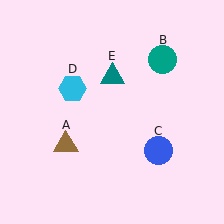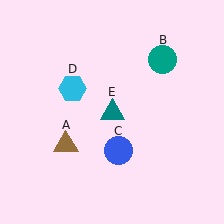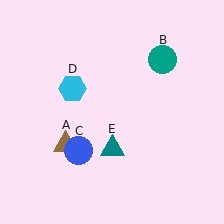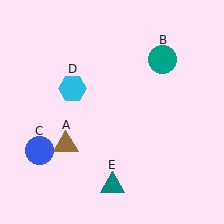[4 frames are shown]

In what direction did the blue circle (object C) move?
The blue circle (object C) moved left.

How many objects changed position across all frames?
2 objects changed position: blue circle (object C), teal triangle (object E).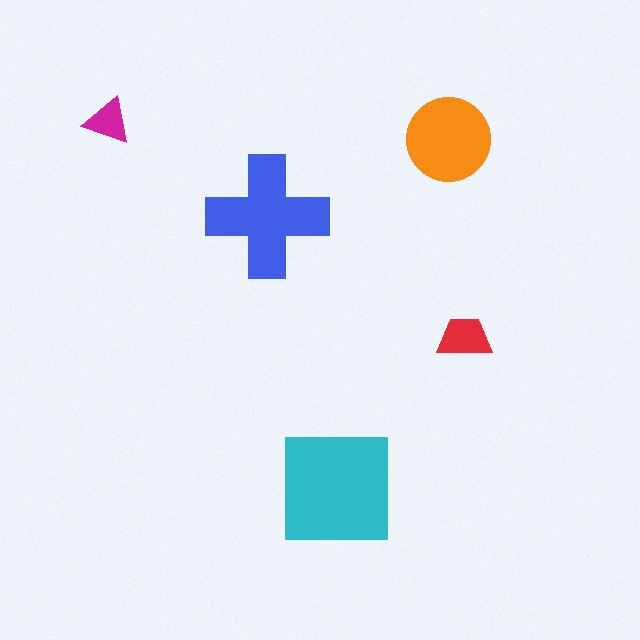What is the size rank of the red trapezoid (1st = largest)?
4th.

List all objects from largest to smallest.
The cyan square, the blue cross, the orange circle, the red trapezoid, the magenta triangle.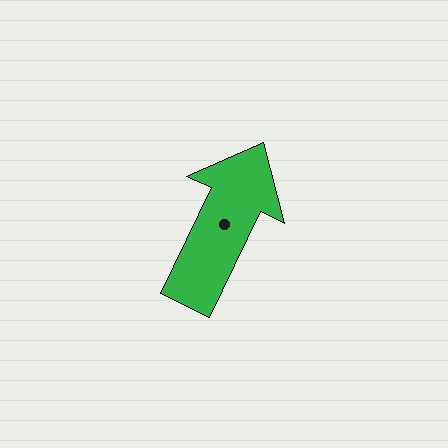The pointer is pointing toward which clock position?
Roughly 1 o'clock.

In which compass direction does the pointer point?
Northeast.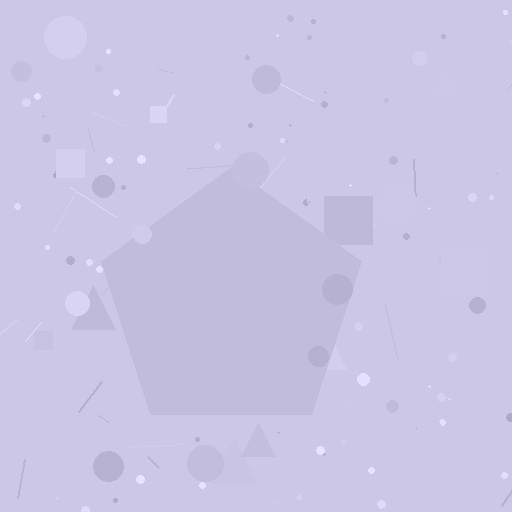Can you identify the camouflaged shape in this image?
The camouflaged shape is a pentagon.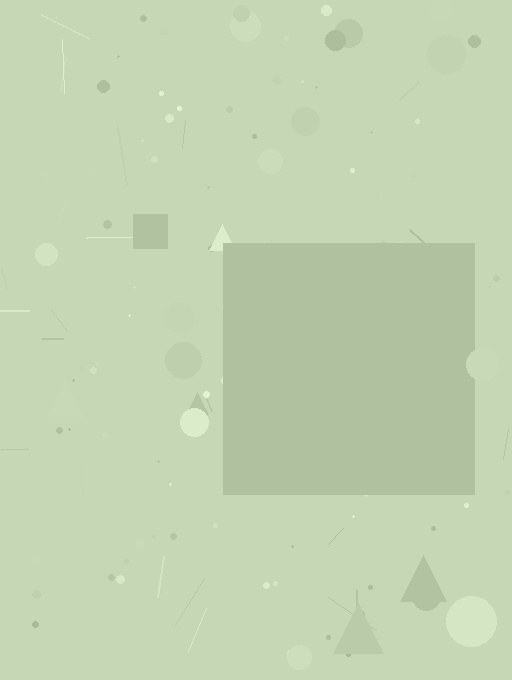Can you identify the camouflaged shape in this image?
The camouflaged shape is a square.